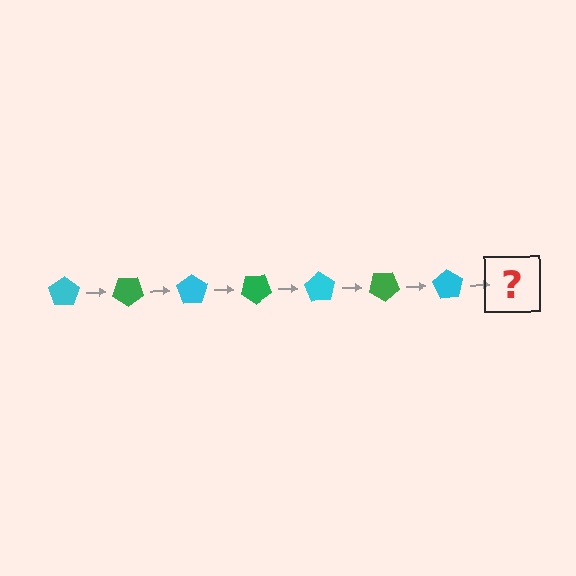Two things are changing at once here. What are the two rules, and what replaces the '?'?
The two rules are that it rotates 35 degrees each step and the color cycles through cyan and green. The '?' should be a green pentagon, rotated 245 degrees from the start.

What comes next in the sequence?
The next element should be a green pentagon, rotated 245 degrees from the start.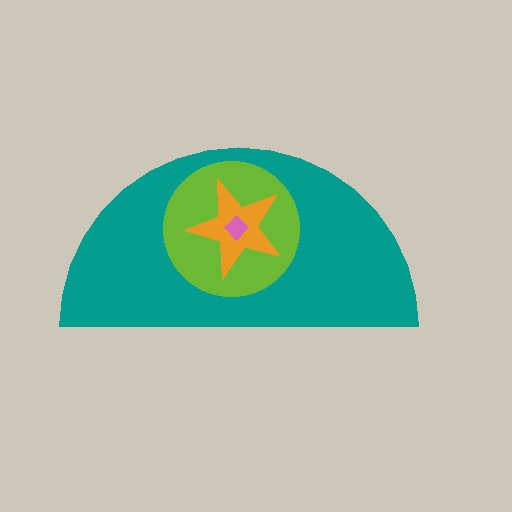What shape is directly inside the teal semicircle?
The lime circle.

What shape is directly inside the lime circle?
The orange star.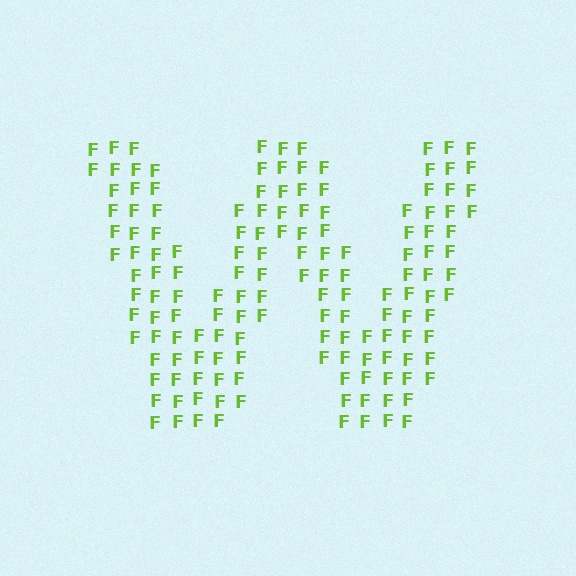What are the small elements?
The small elements are letter F's.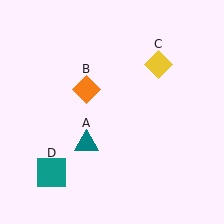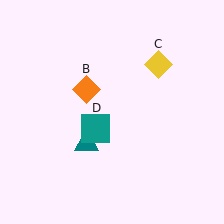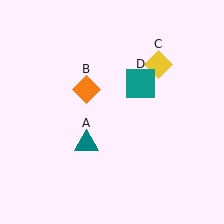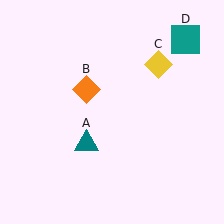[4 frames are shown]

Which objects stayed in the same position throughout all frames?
Teal triangle (object A) and orange diamond (object B) and yellow diamond (object C) remained stationary.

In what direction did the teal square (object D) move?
The teal square (object D) moved up and to the right.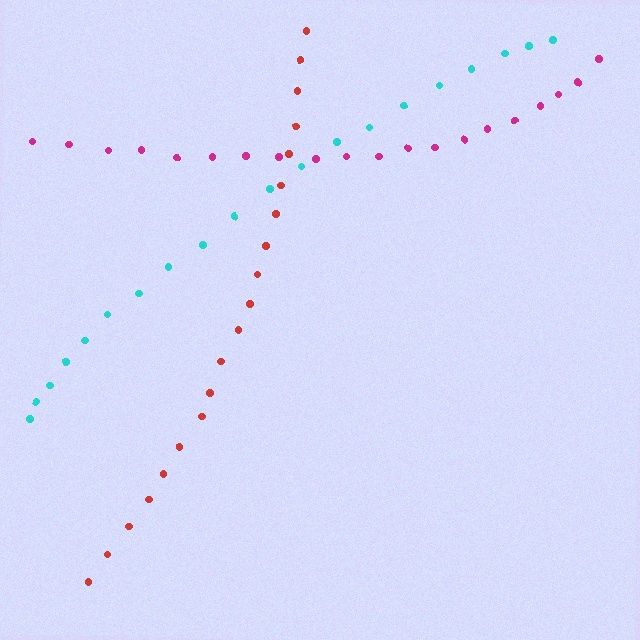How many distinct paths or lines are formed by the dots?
There are 3 distinct paths.